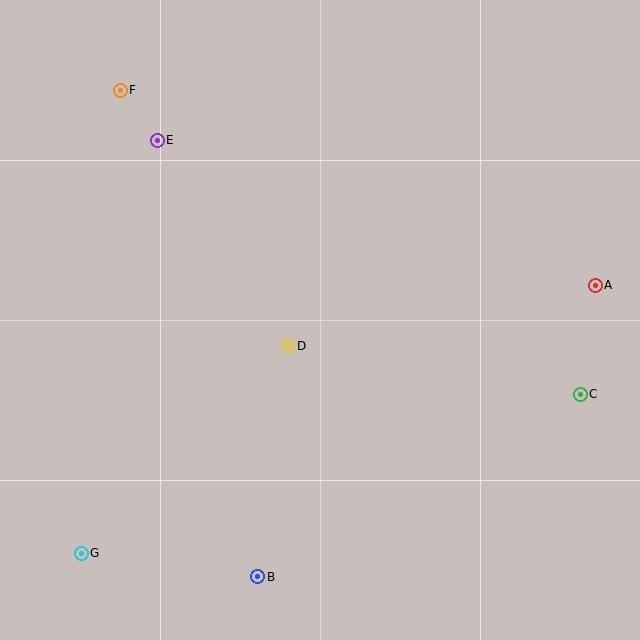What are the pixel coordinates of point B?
Point B is at (258, 577).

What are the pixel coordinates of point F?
Point F is at (120, 90).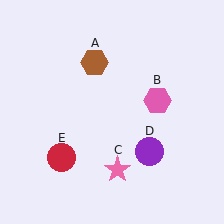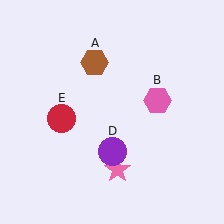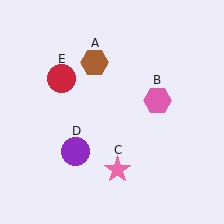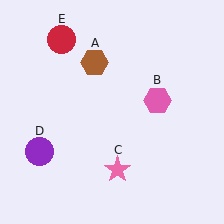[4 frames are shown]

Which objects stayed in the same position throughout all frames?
Brown hexagon (object A) and pink hexagon (object B) and pink star (object C) remained stationary.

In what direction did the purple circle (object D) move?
The purple circle (object D) moved left.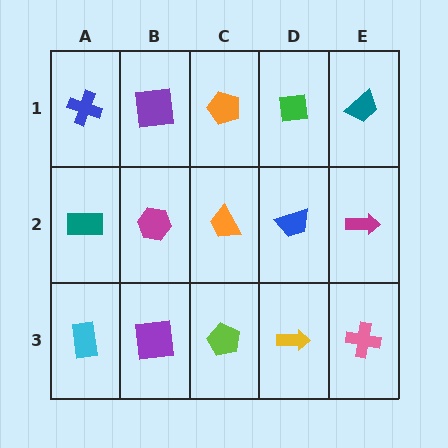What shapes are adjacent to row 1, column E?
A magenta arrow (row 2, column E), a green square (row 1, column D).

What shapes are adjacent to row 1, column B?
A magenta hexagon (row 2, column B), a blue cross (row 1, column A), an orange pentagon (row 1, column C).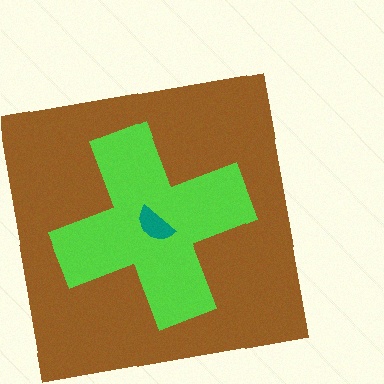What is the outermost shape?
The brown square.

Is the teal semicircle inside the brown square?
Yes.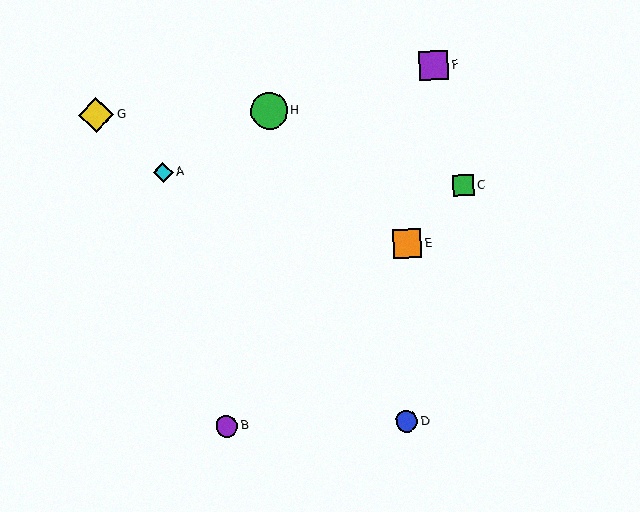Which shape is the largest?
The green circle (labeled H) is the largest.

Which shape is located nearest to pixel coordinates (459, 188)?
The green square (labeled C) at (464, 185) is nearest to that location.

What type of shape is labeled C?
Shape C is a green square.